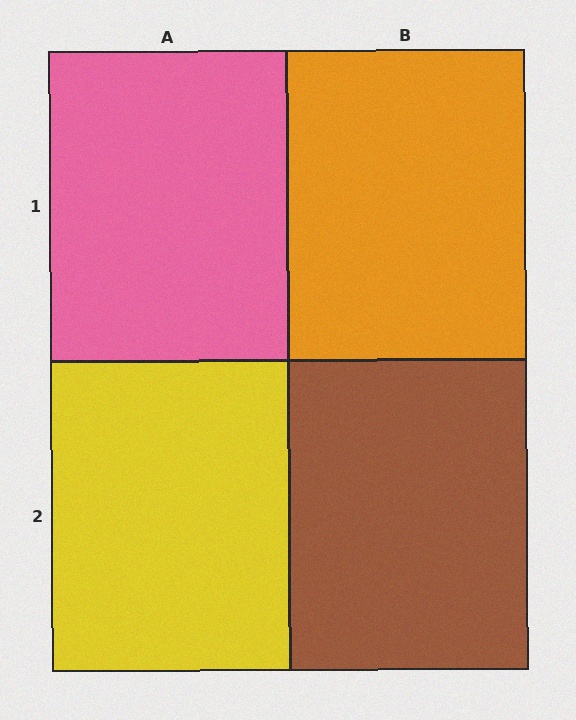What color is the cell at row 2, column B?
Brown.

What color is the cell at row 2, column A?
Yellow.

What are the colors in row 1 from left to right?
Pink, orange.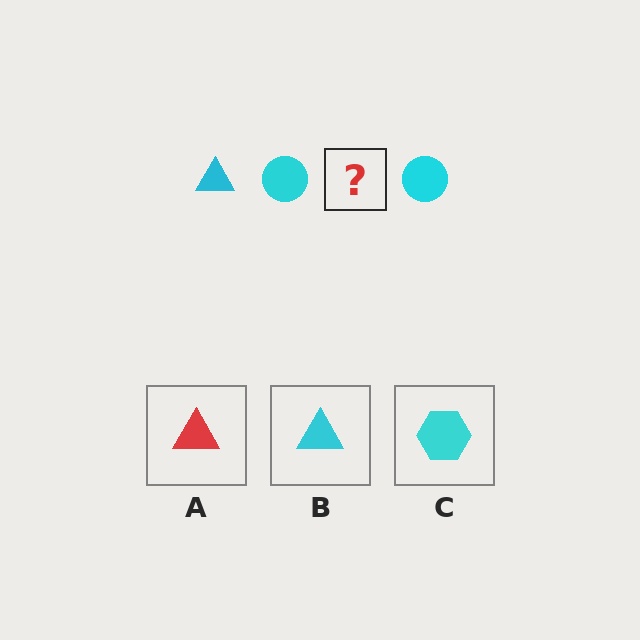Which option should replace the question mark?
Option B.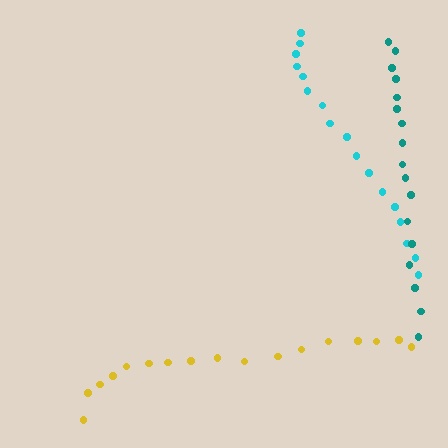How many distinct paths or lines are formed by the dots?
There are 3 distinct paths.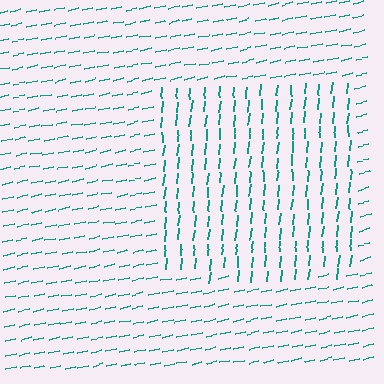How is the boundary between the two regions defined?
The boundary is defined purely by a change in line orientation (approximately 72 degrees difference). All lines are the same color and thickness.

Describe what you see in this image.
The image is filled with small teal line segments. A rectangle region in the image has lines oriented differently from the surrounding lines, creating a visible texture boundary.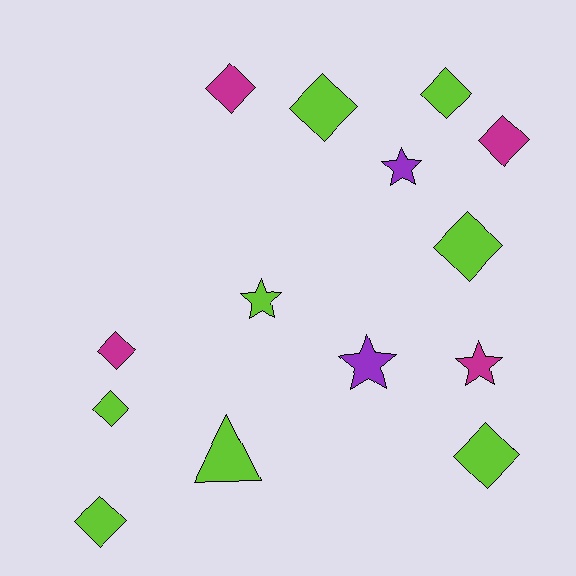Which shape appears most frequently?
Diamond, with 9 objects.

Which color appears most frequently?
Lime, with 8 objects.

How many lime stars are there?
There is 1 lime star.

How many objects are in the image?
There are 14 objects.